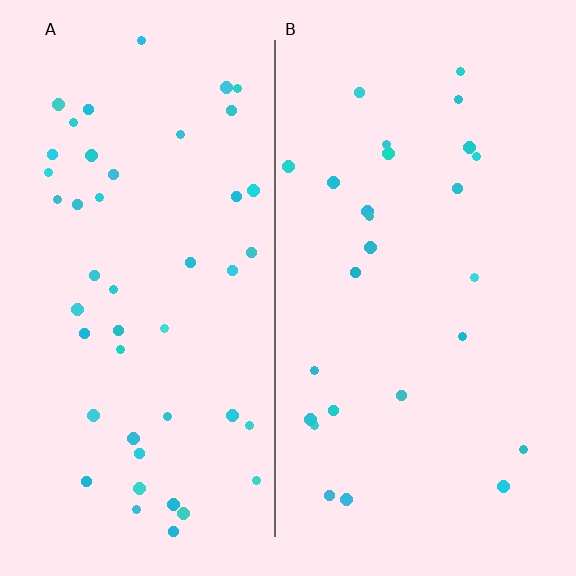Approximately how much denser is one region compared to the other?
Approximately 1.8× — region A over region B.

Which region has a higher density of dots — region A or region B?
A (the left).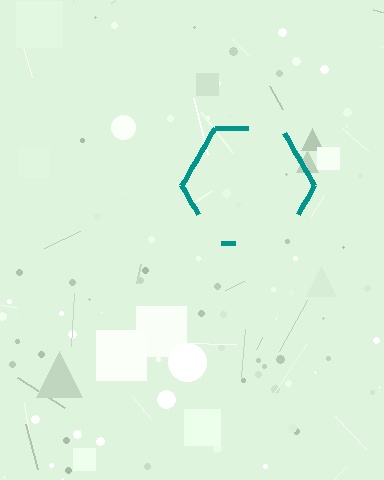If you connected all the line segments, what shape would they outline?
They would outline a hexagon.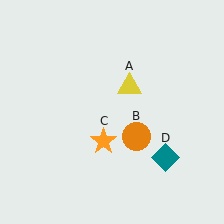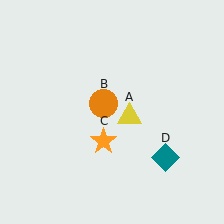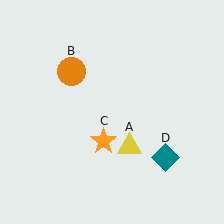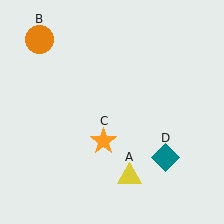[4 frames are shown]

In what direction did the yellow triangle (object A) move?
The yellow triangle (object A) moved down.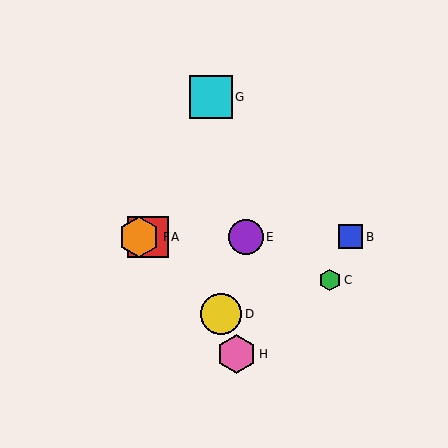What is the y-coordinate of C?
Object C is at y≈280.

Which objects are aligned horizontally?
Objects A, B, E, F are aligned horizontally.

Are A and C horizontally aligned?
No, A is at y≈237 and C is at y≈280.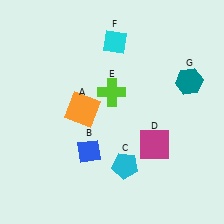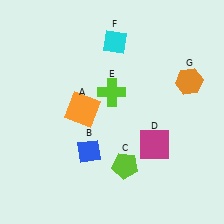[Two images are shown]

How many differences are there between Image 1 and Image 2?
There are 2 differences between the two images.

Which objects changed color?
C changed from cyan to lime. G changed from teal to orange.